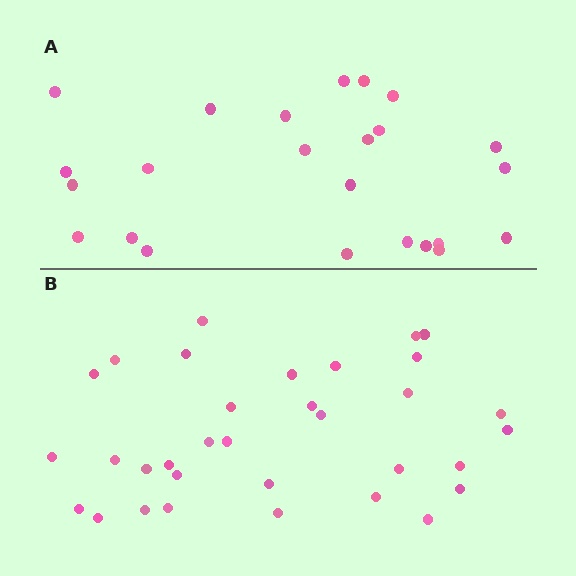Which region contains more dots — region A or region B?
Region B (the bottom region) has more dots.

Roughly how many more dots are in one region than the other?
Region B has roughly 8 or so more dots than region A.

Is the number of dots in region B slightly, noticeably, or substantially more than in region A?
Region B has noticeably more, but not dramatically so. The ratio is roughly 1.4 to 1.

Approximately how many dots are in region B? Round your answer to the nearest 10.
About 30 dots. (The exact count is 33, which rounds to 30.)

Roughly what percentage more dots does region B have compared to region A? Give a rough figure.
About 40% more.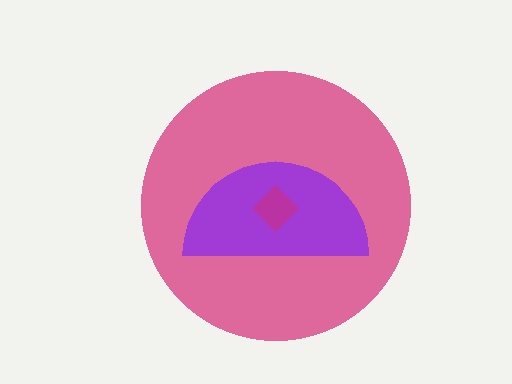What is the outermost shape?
The pink circle.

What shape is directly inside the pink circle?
The purple semicircle.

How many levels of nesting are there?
3.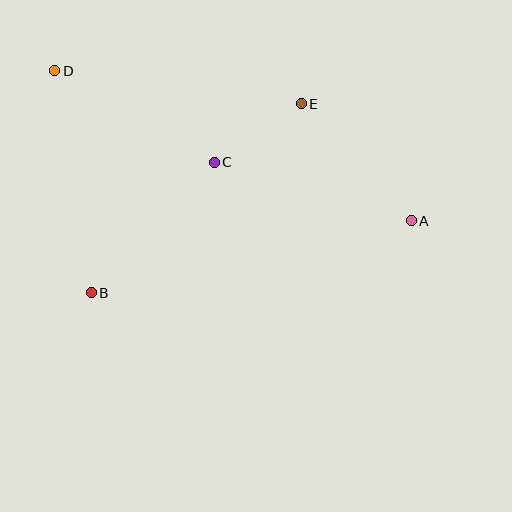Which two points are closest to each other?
Points C and E are closest to each other.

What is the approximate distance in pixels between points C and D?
The distance between C and D is approximately 183 pixels.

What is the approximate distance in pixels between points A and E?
The distance between A and E is approximately 161 pixels.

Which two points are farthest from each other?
Points A and D are farthest from each other.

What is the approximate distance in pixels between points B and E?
The distance between B and E is approximately 283 pixels.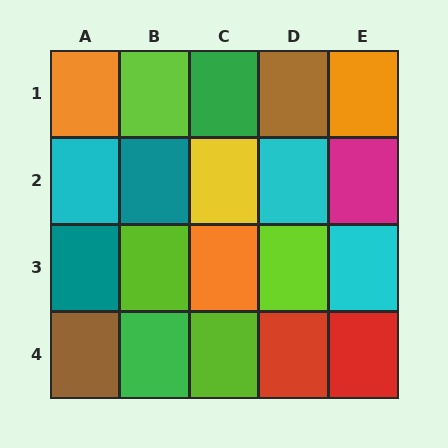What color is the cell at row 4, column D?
Red.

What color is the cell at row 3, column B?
Lime.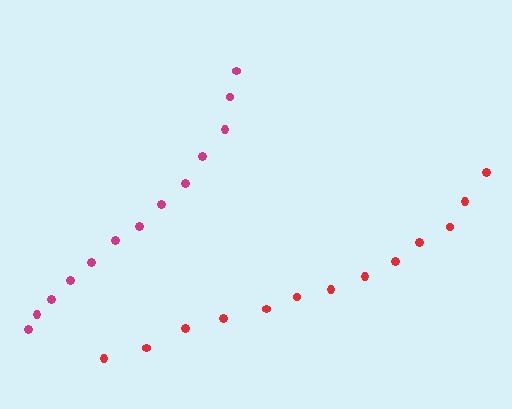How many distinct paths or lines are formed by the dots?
There are 2 distinct paths.